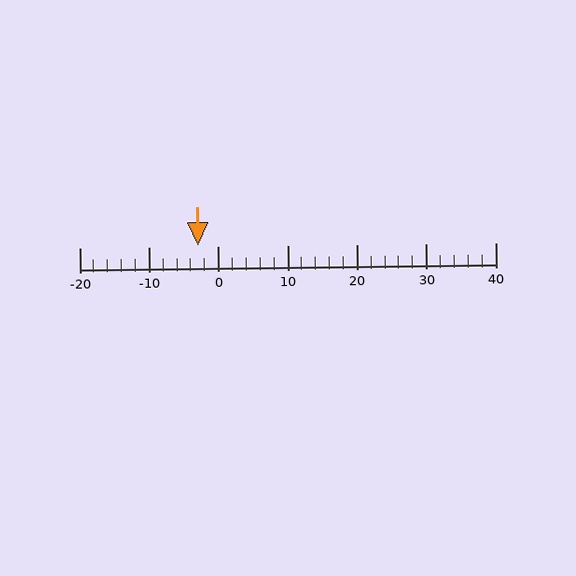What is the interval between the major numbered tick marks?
The major tick marks are spaced 10 units apart.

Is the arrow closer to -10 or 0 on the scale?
The arrow is closer to 0.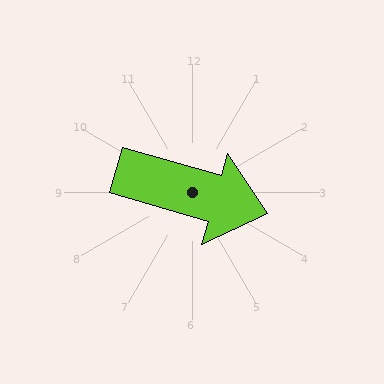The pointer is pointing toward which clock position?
Roughly 4 o'clock.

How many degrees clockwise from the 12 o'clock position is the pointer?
Approximately 106 degrees.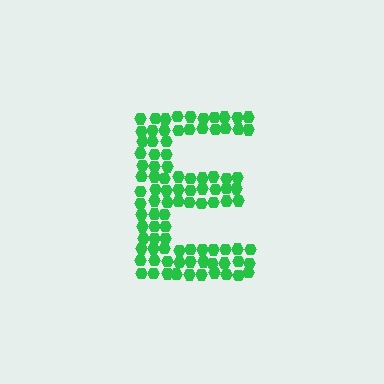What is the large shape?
The large shape is the letter E.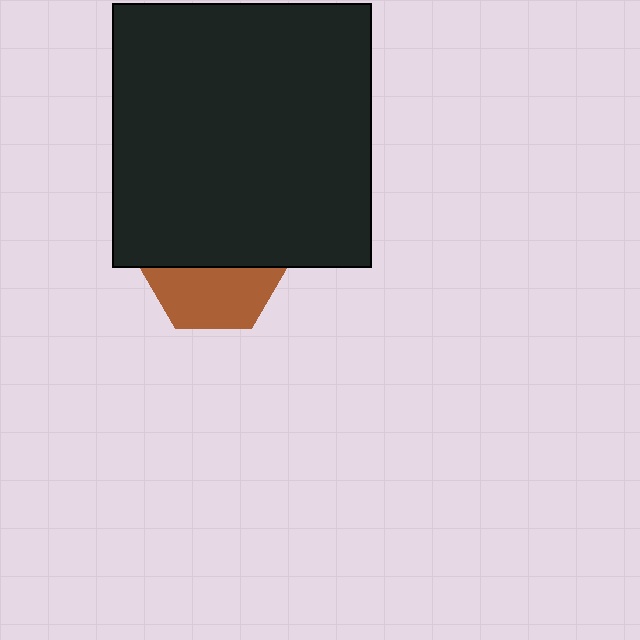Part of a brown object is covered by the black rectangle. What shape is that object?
It is a hexagon.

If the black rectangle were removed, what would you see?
You would see the complete brown hexagon.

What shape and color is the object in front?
The object in front is a black rectangle.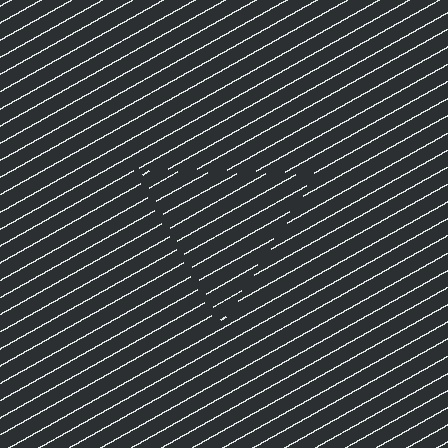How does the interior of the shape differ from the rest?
The interior of the shape contains the same grating, shifted by half a period — the contour is defined by the phase discontinuity where line-ends from the inner and outer gratings abut.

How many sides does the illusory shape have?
3 sides — the line-ends trace a triangle.